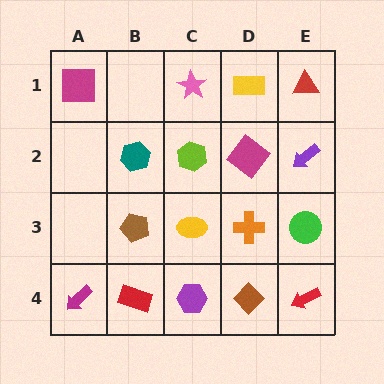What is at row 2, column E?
A purple arrow.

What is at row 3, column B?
A brown pentagon.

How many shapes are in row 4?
5 shapes.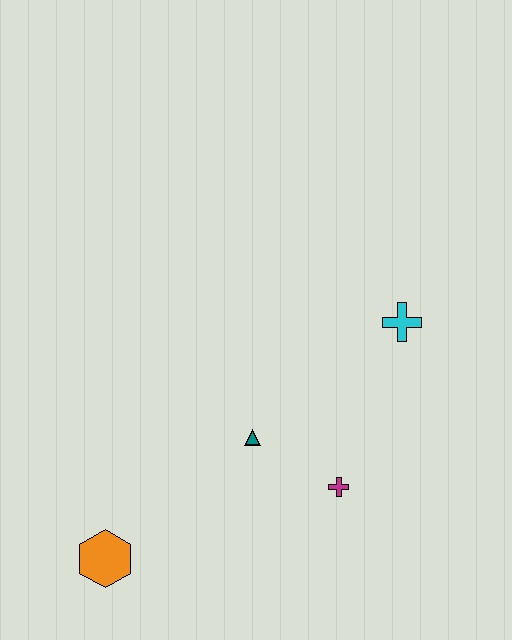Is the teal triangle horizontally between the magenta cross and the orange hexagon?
Yes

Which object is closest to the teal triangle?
The magenta cross is closest to the teal triangle.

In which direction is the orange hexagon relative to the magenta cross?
The orange hexagon is to the left of the magenta cross.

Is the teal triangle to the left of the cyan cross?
Yes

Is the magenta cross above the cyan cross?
No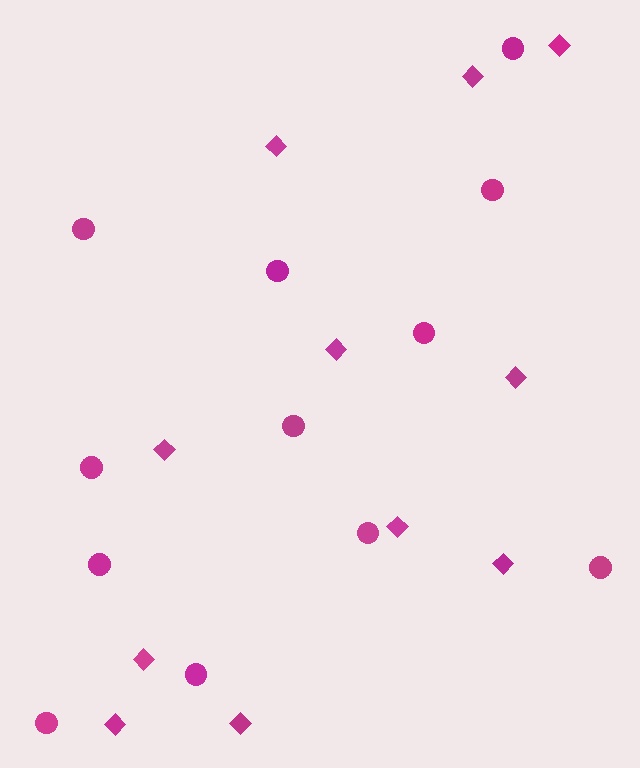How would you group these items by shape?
There are 2 groups: one group of circles (12) and one group of diamonds (11).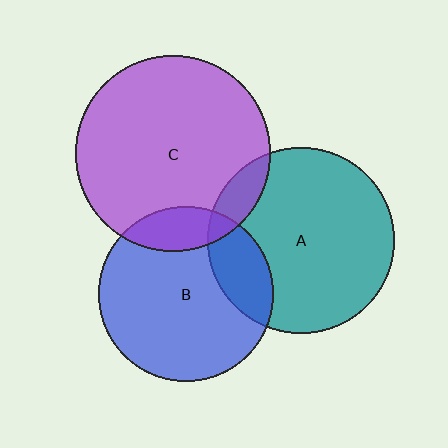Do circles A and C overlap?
Yes.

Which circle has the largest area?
Circle C (purple).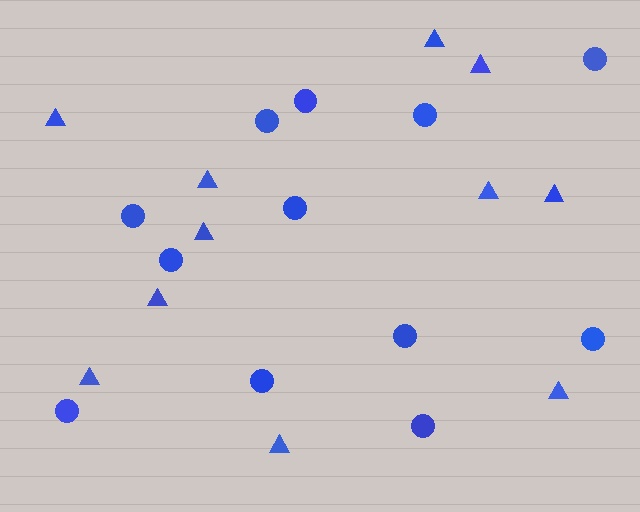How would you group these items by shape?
There are 2 groups: one group of triangles (11) and one group of circles (12).